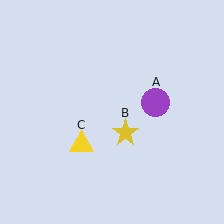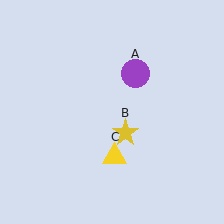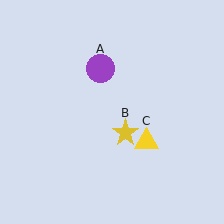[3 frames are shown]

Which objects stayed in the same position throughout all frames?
Yellow star (object B) remained stationary.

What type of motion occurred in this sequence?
The purple circle (object A), yellow triangle (object C) rotated counterclockwise around the center of the scene.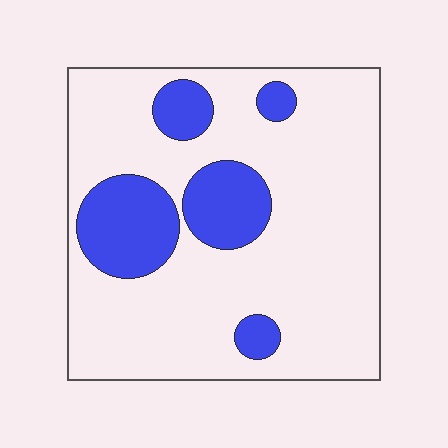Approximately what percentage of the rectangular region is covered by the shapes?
Approximately 20%.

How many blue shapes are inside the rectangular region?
5.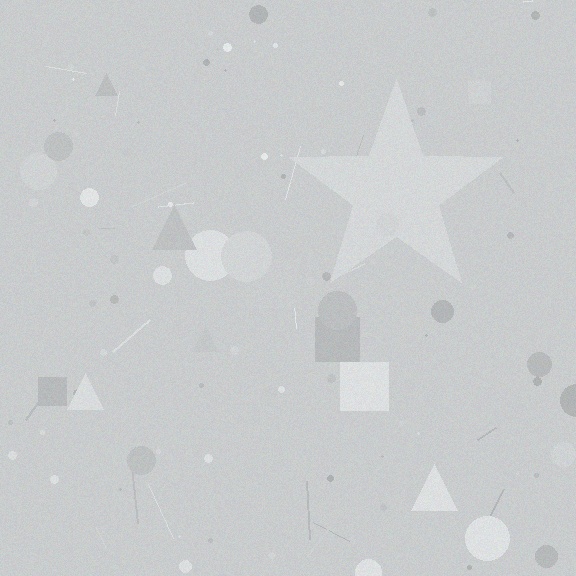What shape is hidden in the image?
A star is hidden in the image.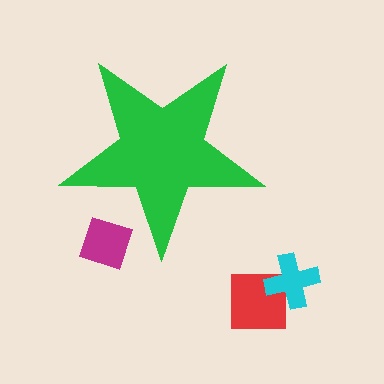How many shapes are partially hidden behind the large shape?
1 shape is partially hidden.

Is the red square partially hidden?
No, the red square is fully visible.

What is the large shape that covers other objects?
A green star.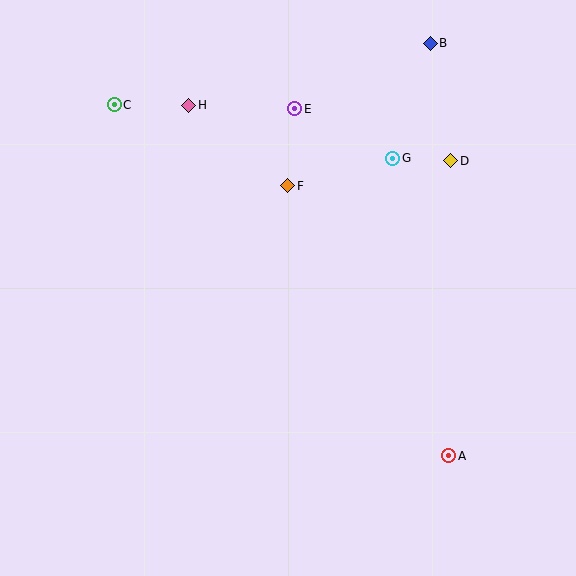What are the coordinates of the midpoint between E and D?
The midpoint between E and D is at (373, 135).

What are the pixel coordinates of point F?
Point F is at (288, 186).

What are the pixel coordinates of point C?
Point C is at (114, 105).